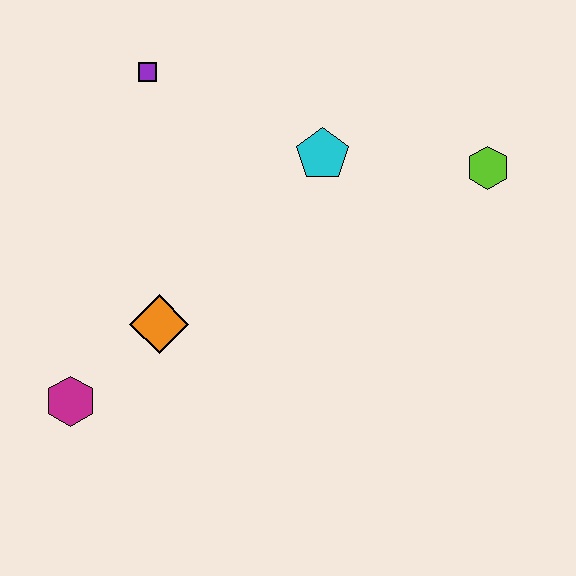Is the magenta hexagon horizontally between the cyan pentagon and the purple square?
No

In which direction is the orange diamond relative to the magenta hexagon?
The orange diamond is to the right of the magenta hexagon.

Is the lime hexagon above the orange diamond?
Yes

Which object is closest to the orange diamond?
The magenta hexagon is closest to the orange diamond.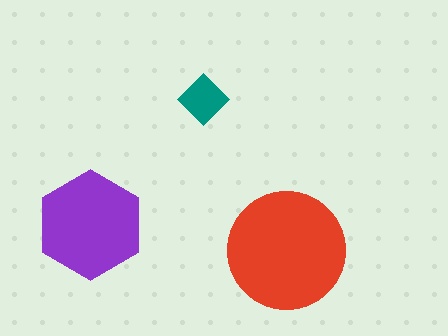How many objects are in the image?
There are 3 objects in the image.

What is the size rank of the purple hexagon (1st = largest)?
2nd.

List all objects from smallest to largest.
The teal diamond, the purple hexagon, the red circle.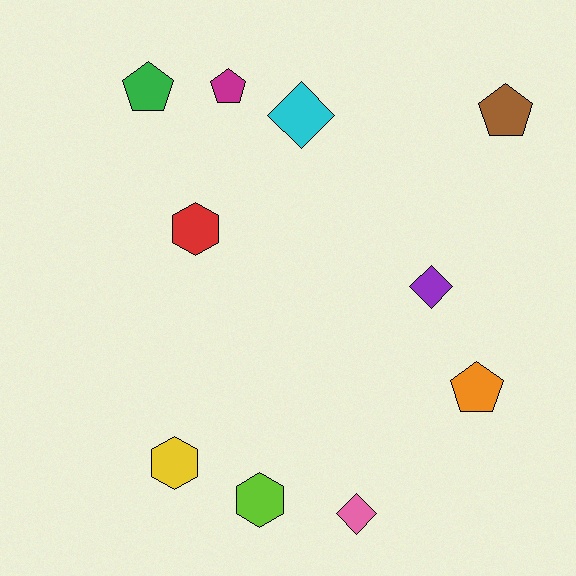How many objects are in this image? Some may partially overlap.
There are 10 objects.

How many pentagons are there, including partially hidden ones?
There are 4 pentagons.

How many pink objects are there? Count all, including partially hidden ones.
There is 1 pink object.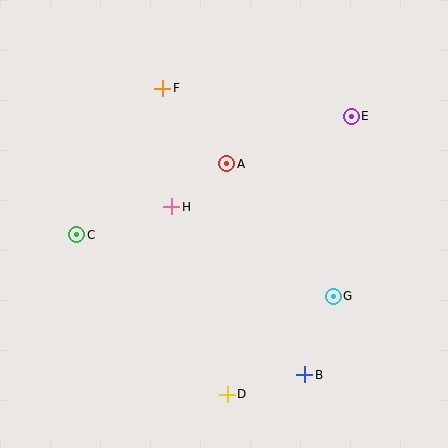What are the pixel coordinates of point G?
Point G is at (333, 296).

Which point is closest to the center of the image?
Point H at (172, 207) is closest to the center.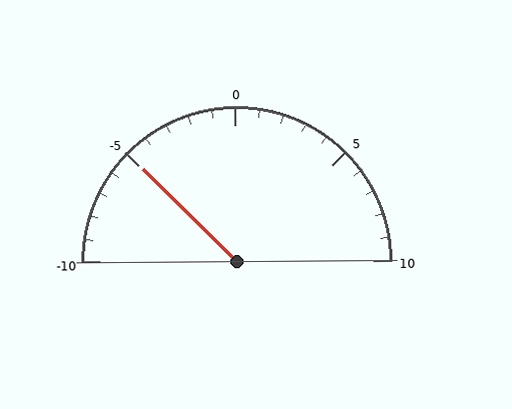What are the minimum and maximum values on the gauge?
The gauge ranges from -10 to 10.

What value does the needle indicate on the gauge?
The needle indicates approximately -5.